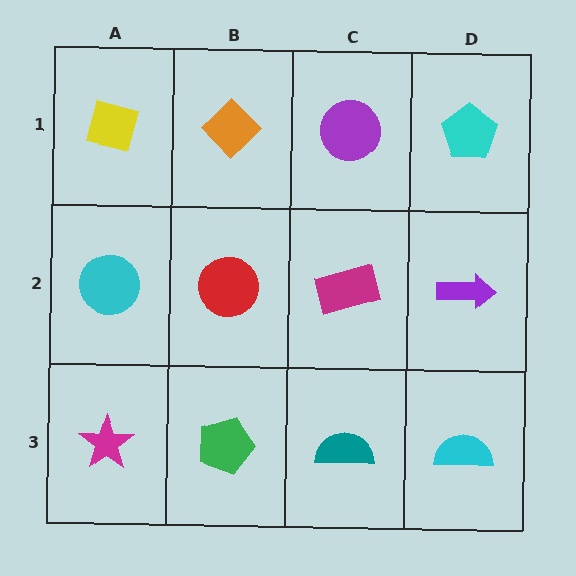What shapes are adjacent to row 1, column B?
A red circle (row 2, column B), a yellow square (row 1, column A), a purple circle (row 1, column C).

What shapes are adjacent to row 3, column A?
A cyan circle (row 2, column A), a green pentagon (row 3, column B).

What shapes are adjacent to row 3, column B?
A red circle (row 2, column B), a magenta star (row 3, column A), a teal semicircle (row 3, column C).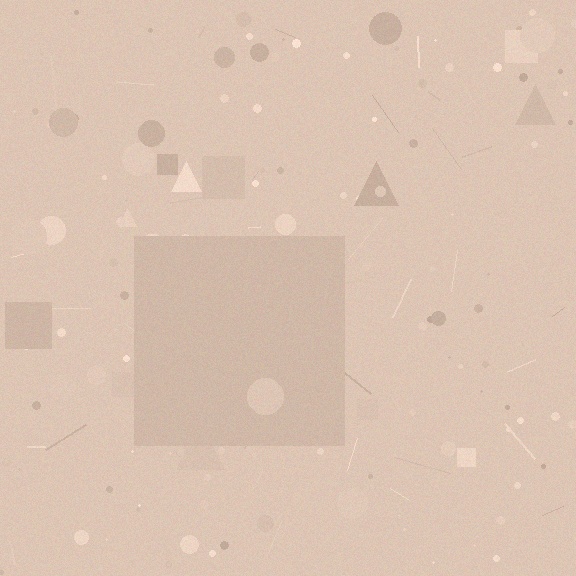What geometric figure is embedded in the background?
A square is embedded in the background.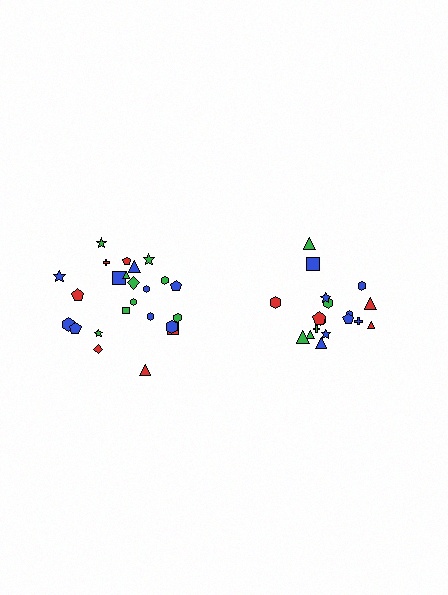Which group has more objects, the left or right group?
The left group.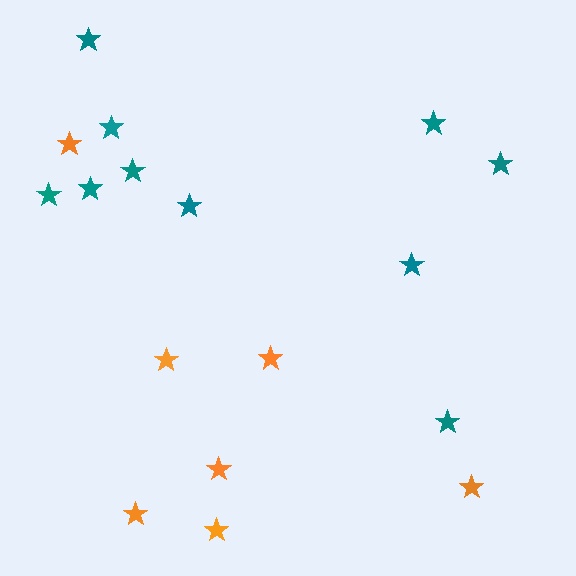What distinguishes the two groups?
There are 2 groups: one group of teal stars (10) and one group of orange stars (7).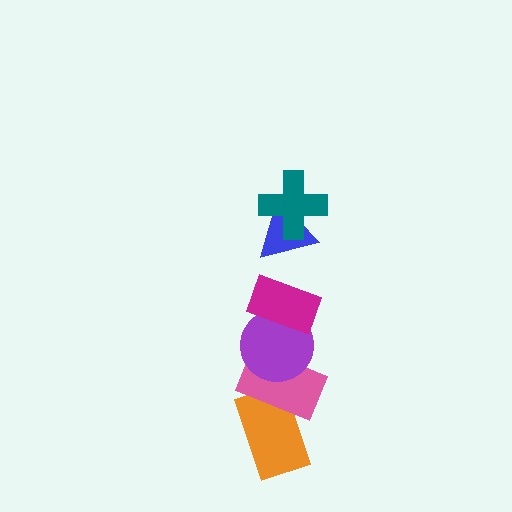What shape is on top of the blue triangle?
The teal cross is on top of the blue triangle.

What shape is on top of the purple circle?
The magenta rectangle is on top of the purple circle.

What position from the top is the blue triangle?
The blue triangle is 2nd from the top.